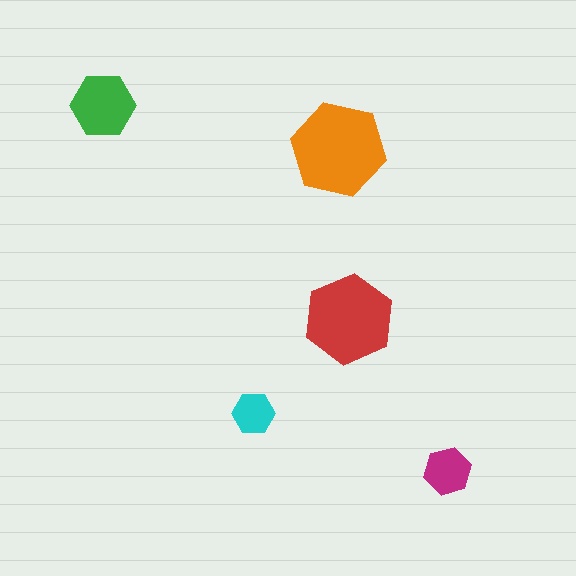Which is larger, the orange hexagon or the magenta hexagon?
The orange one.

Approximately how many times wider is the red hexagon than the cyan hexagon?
About 2 times wider.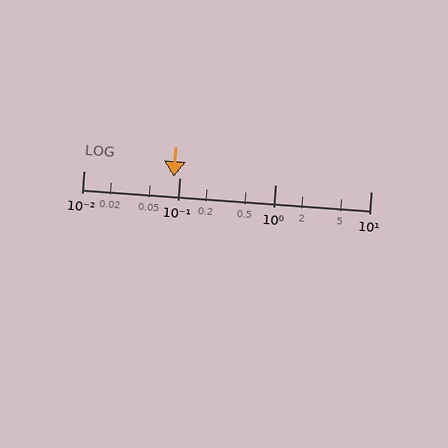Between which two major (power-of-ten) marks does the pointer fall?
The pointer is between 0.01 and 0.1.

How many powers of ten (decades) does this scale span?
The scale spans 3 decades, from 0.01 to 10.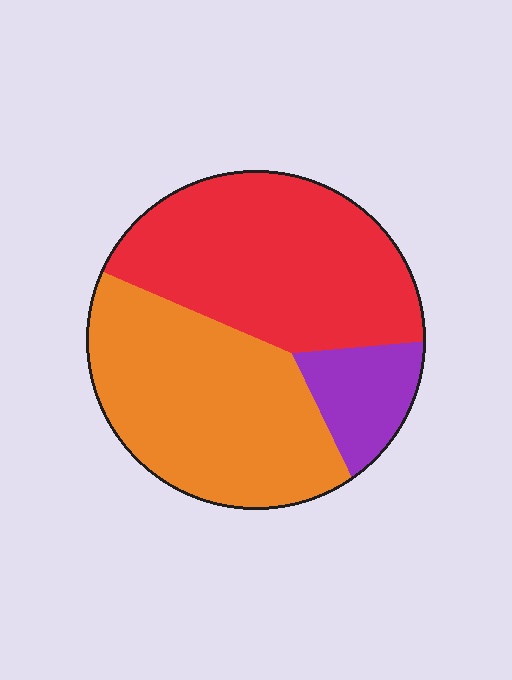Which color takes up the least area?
Purple, at roughly 10%.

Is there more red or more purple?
Red.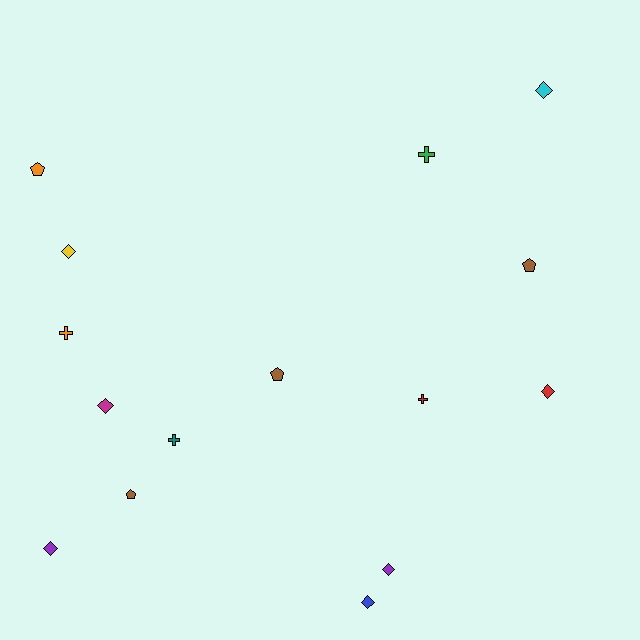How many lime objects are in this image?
There are no lime objects.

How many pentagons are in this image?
There are 4 pentagons.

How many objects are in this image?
There are 15 objects.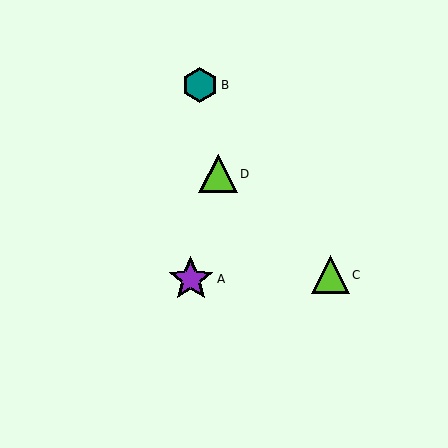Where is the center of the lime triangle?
The center of the lime triangle is at (330, 275).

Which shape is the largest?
The purple star (labeled A) is the largest.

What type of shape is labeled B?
Shape B is a teal hexagon.